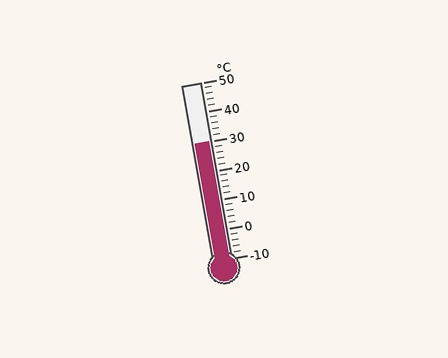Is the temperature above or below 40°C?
The temperature is below 40°C.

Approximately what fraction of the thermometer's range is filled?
The thermometer is filled to approximately 65% of its range.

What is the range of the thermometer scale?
The thermometer scale ranges from -10°C to 50°C.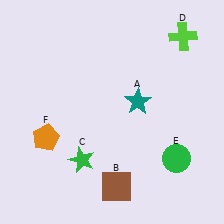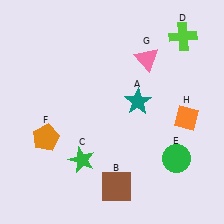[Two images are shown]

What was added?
A pink triangle (G), an orange diamond (H) were added in Image 2.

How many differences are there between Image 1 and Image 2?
There are 2 differences between the two images.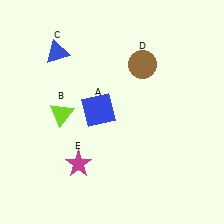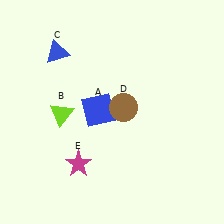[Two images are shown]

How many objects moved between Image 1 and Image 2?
1 object moved between the two images.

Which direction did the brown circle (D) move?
The brown circle (D) moved down.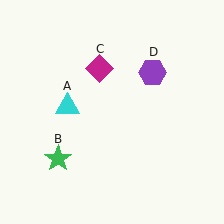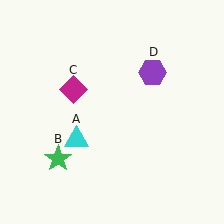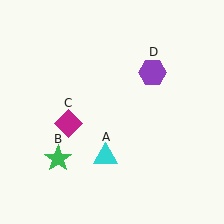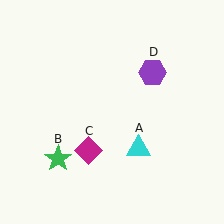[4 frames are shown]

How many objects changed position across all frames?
2 objects changed position: cyan triangle (object A), magenta diamond (object C).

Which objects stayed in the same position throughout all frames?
Green star (object B) and purple hexagon (object D) remained stationary.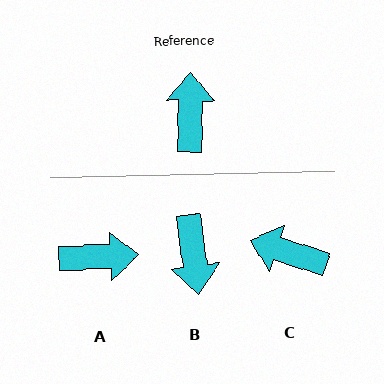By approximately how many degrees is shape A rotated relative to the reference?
Approximately 86 degrees clockwise.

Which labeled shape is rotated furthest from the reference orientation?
B, about 171 degrees away.